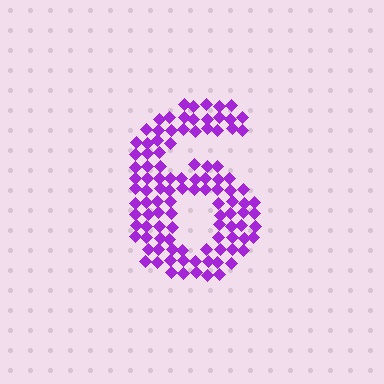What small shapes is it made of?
It is made of small diamonds.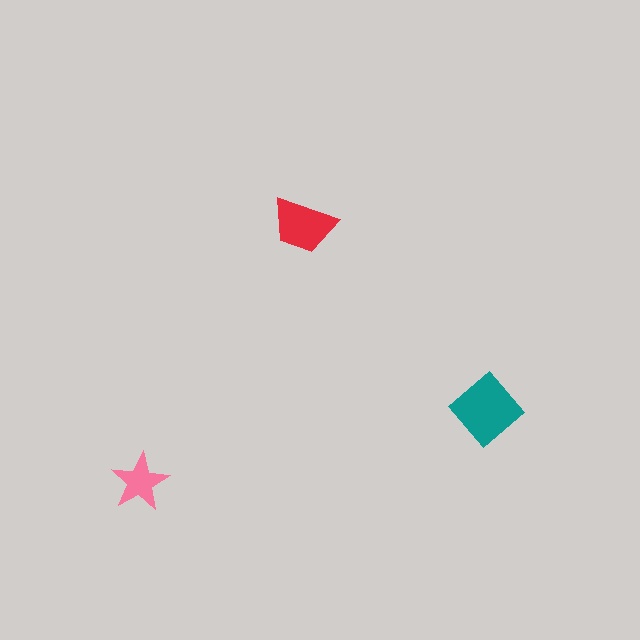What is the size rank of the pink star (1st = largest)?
3rd.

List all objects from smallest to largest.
The pink star, the red trapezoid, the teal diamond.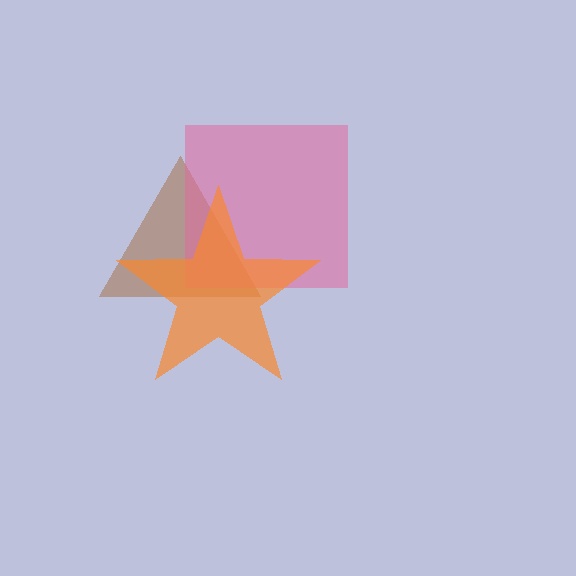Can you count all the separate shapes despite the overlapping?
Yes, there are 3 separate shapes.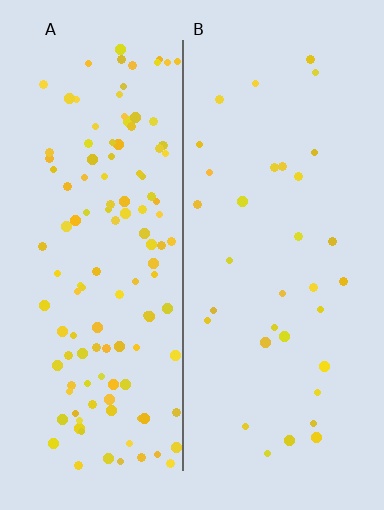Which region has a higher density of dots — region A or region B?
A (the left).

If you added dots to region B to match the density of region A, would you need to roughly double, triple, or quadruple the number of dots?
Approximately quadruple.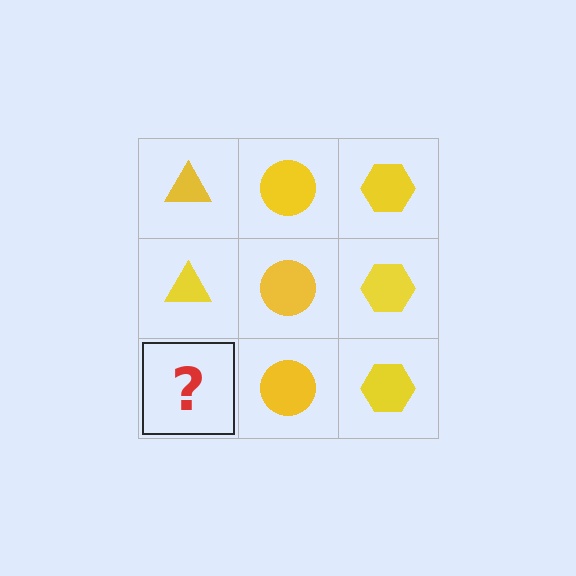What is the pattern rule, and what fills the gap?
The rule is that each column has a consistent shape. The gap should be filled with a yellow triangle.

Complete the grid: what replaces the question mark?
The question mark should be replaced with a yellow triangle.